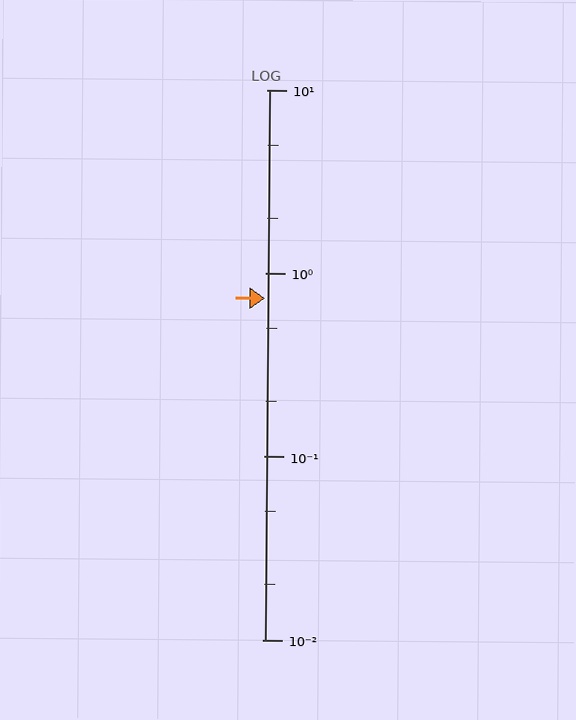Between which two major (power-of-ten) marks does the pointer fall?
The pointer is between 0.1 and 1.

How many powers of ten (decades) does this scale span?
The scale spans 3 decades, from 0.01 to 10.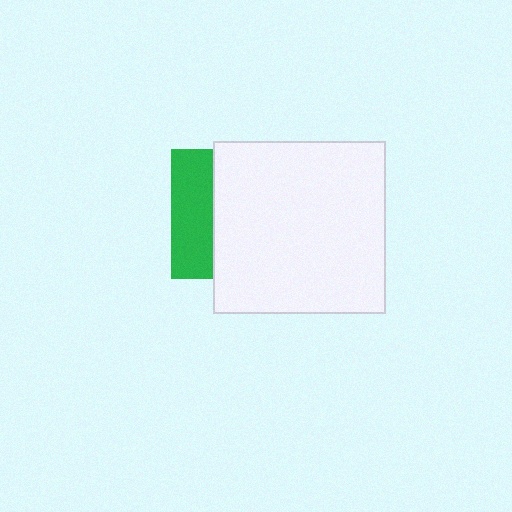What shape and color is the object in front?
The object in front is a white square.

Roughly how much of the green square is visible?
A small part of it is visible (roughly 33%).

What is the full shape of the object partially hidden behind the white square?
The partially hidden object is a green square.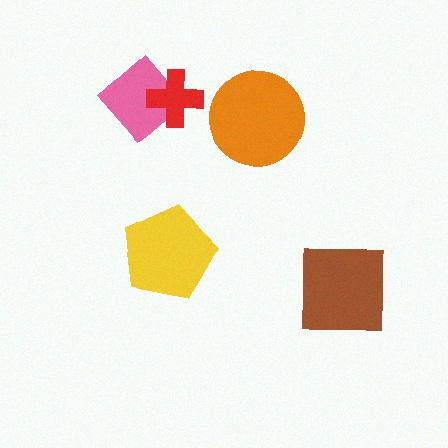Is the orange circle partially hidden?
No, no other shape covers it.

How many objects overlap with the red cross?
1 object overlaps with the red cross.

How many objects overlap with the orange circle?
0 objects overlap with the orange circle.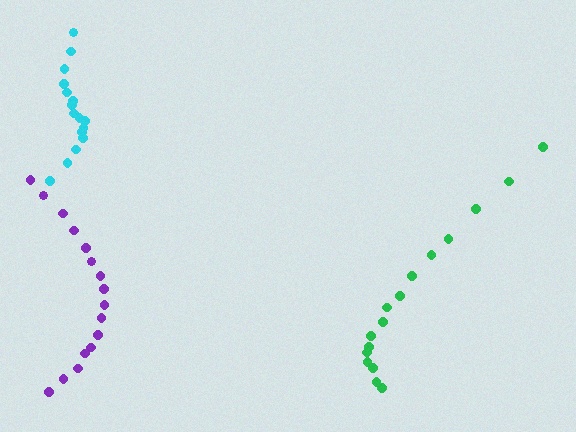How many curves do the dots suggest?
There are 3 distinct paths.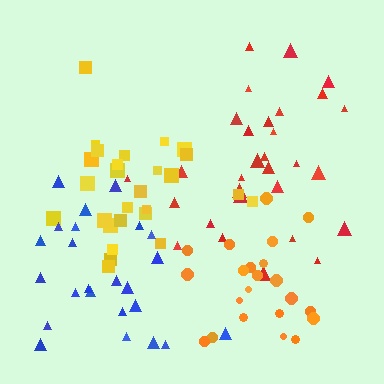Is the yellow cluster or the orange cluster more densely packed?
Orange.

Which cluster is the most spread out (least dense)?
Blue.